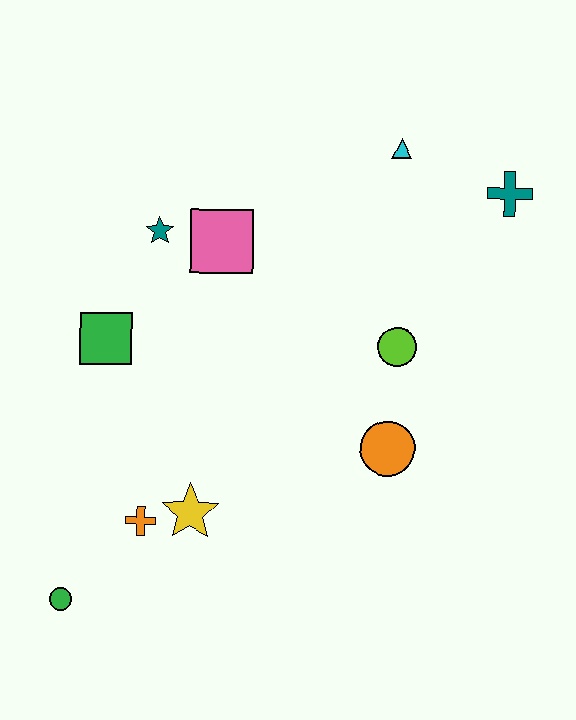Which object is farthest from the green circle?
The teal cross is farthest from the green circle.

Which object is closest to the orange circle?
The lime circle is closest to the orange circle.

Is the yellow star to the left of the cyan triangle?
Yes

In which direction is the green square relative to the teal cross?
The green square is to the left of the teal cross.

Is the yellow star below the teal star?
Yes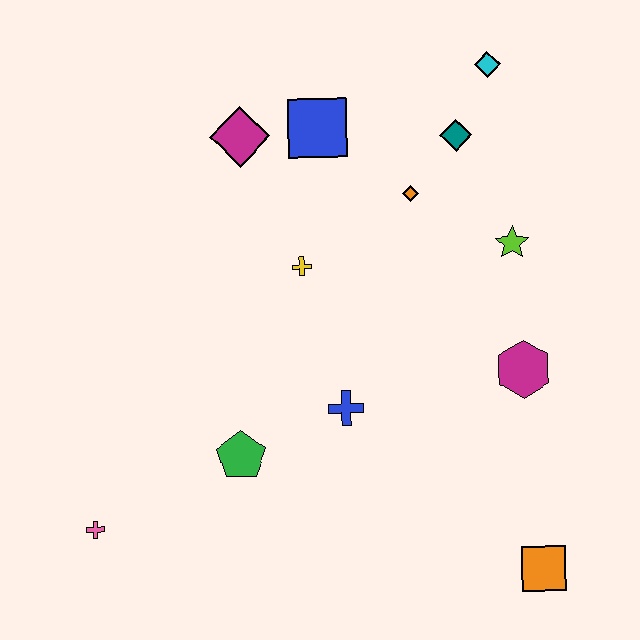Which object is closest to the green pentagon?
The blue cross is closest to the green pentagon.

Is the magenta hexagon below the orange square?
No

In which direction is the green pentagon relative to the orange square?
The green pentagon is to the left of the orange square.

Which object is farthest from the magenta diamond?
The orange square is farthest from the magenta diamond.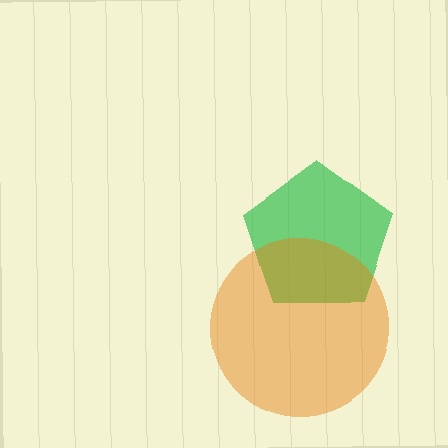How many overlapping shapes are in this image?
There are 2 overlapping shapes in the image.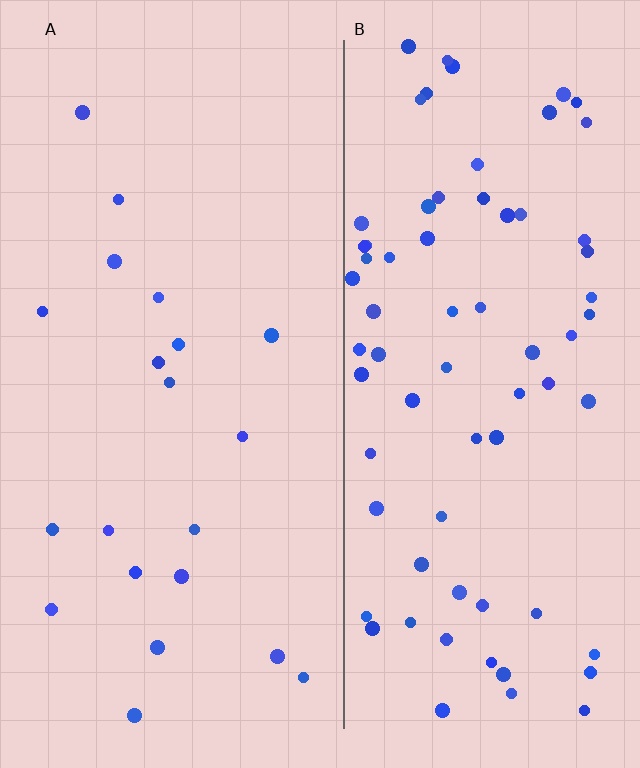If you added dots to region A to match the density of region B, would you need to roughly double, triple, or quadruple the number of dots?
Approximately quadruple.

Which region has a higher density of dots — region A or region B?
B (the right).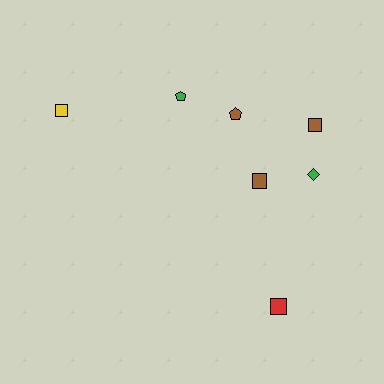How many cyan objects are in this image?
There are no cyan objects.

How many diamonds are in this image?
There is 1 diamond.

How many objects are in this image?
There are 7 objects.